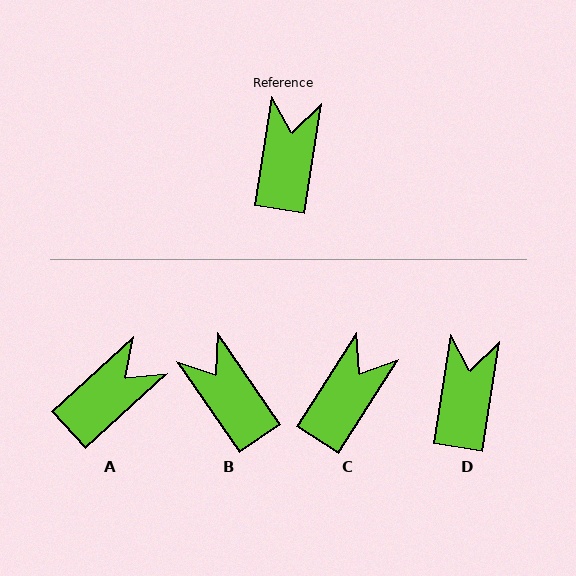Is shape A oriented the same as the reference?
No, it is off by about 39 degrees.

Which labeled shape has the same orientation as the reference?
D.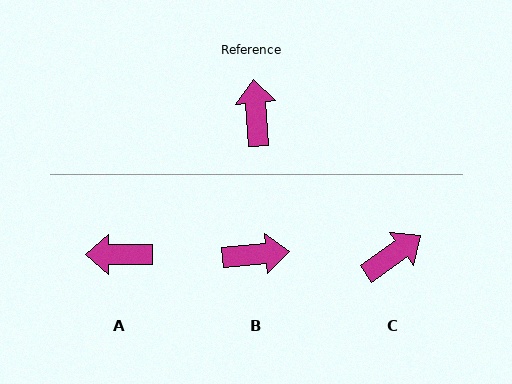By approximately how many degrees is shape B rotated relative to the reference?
Approximately 90 degrees clockwise.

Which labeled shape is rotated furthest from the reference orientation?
B, about 90 degrees away.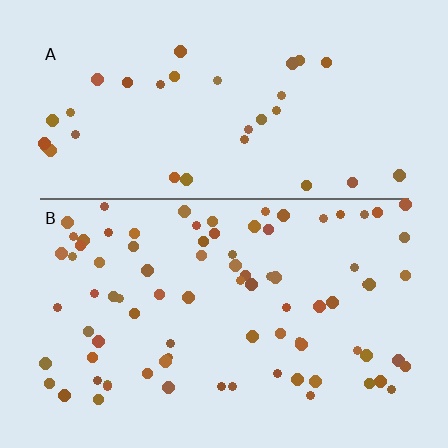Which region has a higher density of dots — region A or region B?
B (the bottom).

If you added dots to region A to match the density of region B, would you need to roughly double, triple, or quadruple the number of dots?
Approximately double.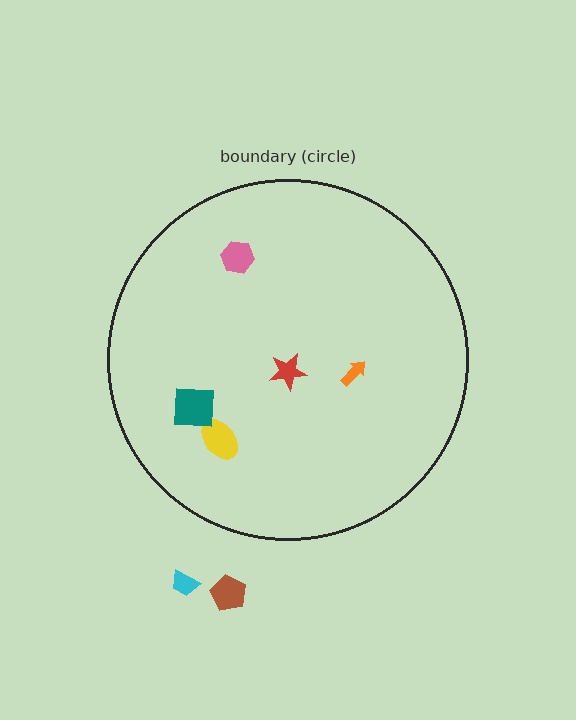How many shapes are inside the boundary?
5 inside, 2 outside.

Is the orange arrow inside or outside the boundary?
Inside.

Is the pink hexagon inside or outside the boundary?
Inside.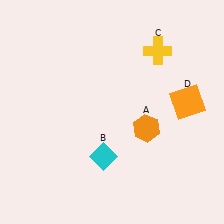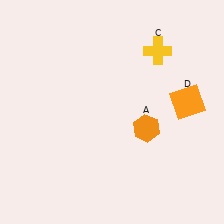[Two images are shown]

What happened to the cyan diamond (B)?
The cyan diamond (B) was removed in Image 2. It was in the bottom-left area of Image 1.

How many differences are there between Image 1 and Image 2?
There is 1 difference between the two images.